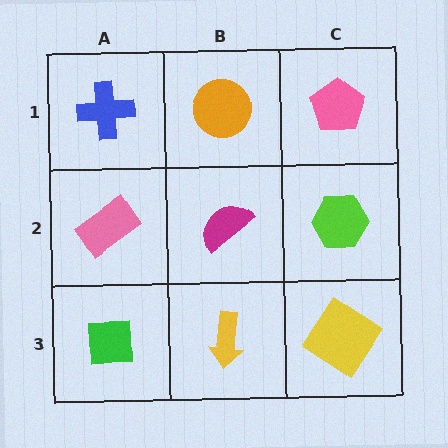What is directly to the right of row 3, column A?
A yellow arrow.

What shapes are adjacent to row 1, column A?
A pink rectangle (row 2, column A), an orange circle (row 1, column B).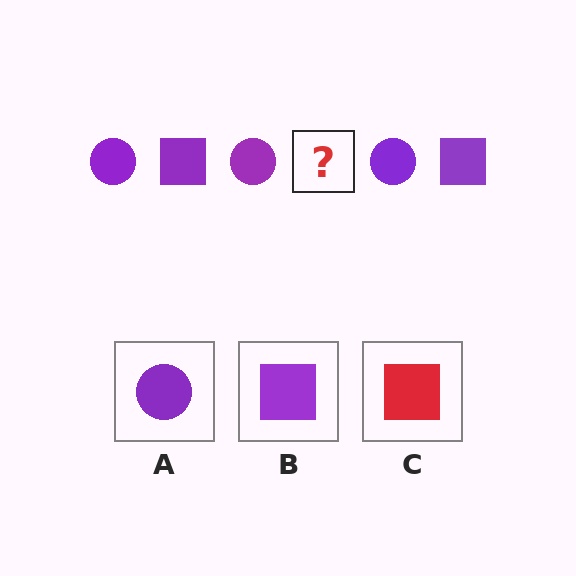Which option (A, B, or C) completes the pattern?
B.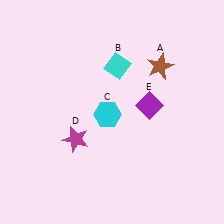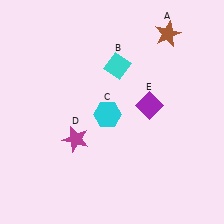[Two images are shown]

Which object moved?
The brown star (A) moved up.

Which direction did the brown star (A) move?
The brown star (A) moved up.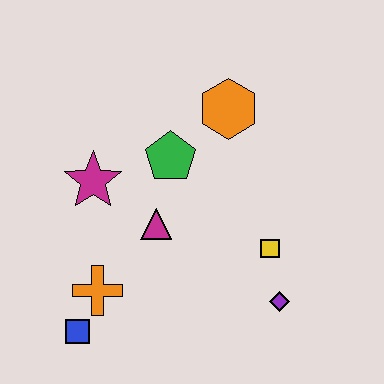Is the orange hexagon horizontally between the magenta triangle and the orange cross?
No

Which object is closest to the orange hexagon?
The green pentagon is closest to the orange hexagon.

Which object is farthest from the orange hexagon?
The blue square is farthest from the orange hexagon.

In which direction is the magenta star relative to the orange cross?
The magenta star is above the orange cross.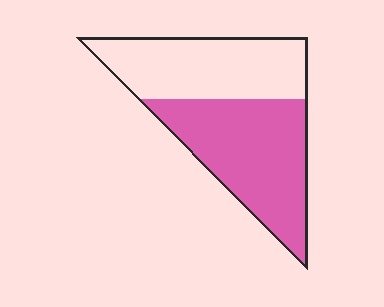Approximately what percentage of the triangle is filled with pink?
Approximately 55%.